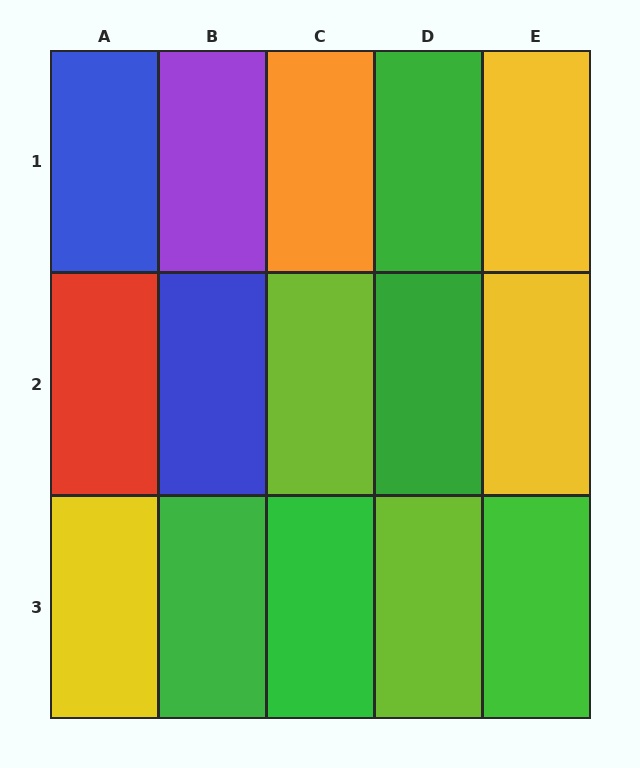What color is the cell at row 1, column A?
Blue.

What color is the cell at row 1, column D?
Green.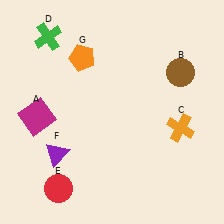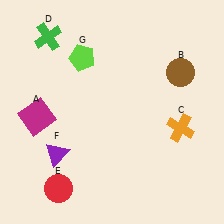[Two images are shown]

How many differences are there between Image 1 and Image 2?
There is 1 difference between the two images.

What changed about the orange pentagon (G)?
In Image 1, G is orange. In Image 2, it changed to lime.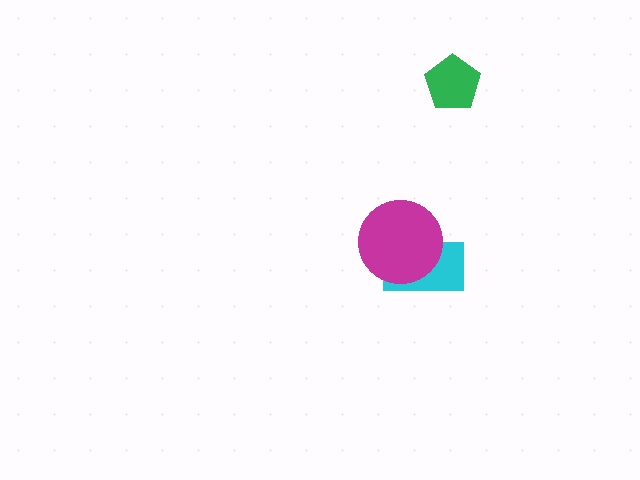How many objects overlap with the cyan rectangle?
1 object overlaps with the cyan rectangle.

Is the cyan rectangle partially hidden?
Yes, it is partially covered by another shape.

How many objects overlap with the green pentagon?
0 objects overlap with the green pentagon.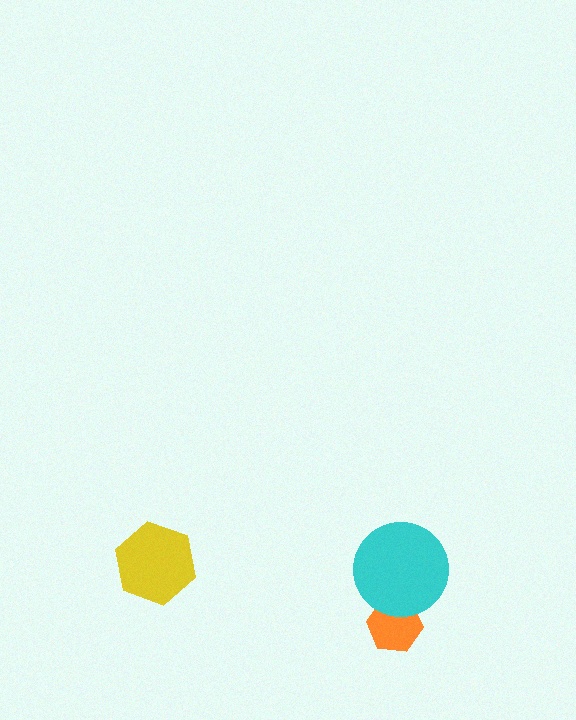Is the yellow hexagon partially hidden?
No, no other shape covers it.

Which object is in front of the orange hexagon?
The cyan circle is in front of the orange hexagon.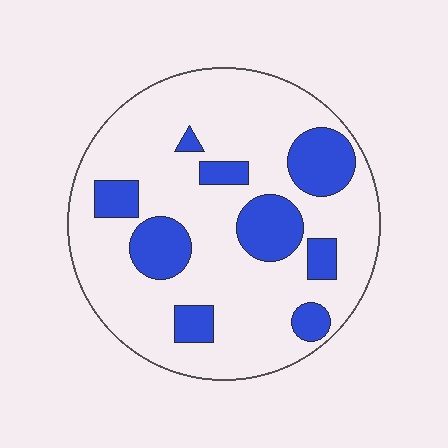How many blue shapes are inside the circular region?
9.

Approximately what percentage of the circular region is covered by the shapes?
Approximately 25%.